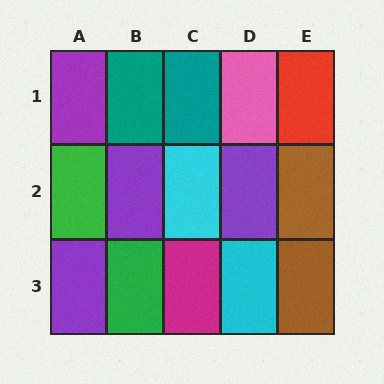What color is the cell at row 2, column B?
Purple.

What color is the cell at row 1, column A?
Purple.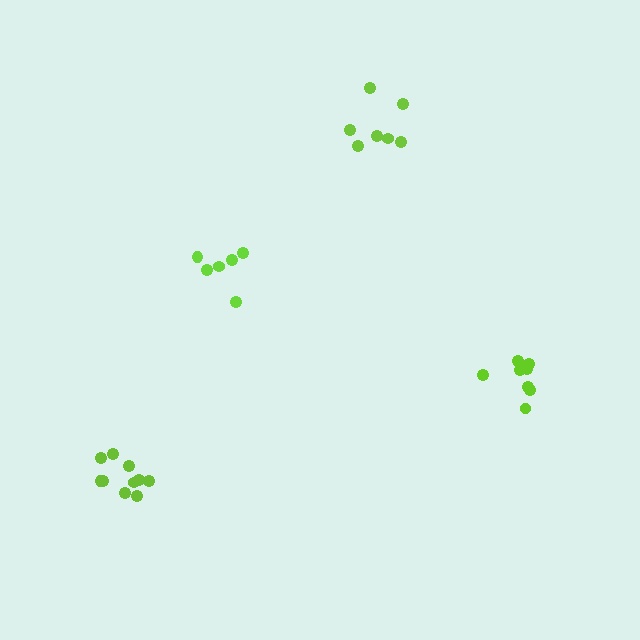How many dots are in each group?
Group 1: 7 dots, Group 2: 6 dots, Group 3: 8 dots, Group 4: 10 dots (31 total).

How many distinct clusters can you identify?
There are 4 distinct clusters.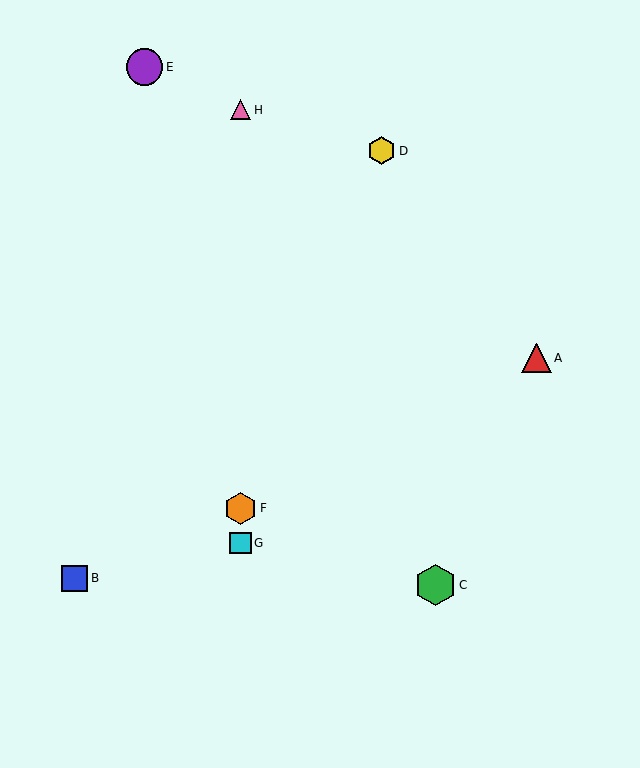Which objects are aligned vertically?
Objects F, G, H are aligned vertically.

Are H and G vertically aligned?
Yes, both are at x≈241.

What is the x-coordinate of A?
Object A is at x≈536.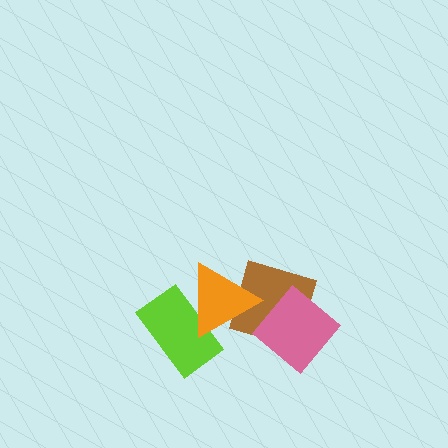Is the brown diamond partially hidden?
Yes, it is partially covered by another shape.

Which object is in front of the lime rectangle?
The orange triangle is in front of the lime rectangle.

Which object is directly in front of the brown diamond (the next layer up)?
The orange triangle is directly in front of the brown diamond.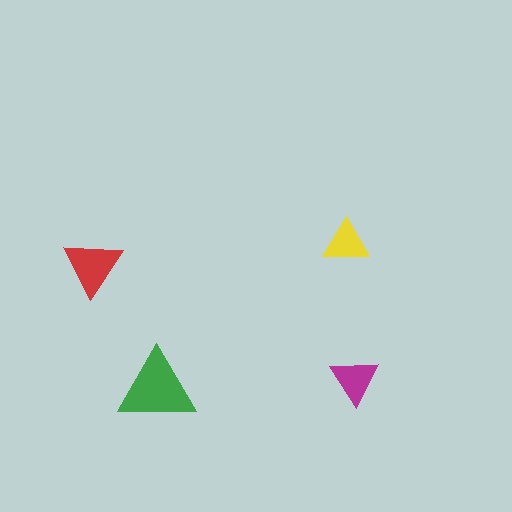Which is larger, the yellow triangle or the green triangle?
The green one.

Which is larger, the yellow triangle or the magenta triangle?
The magenta one.